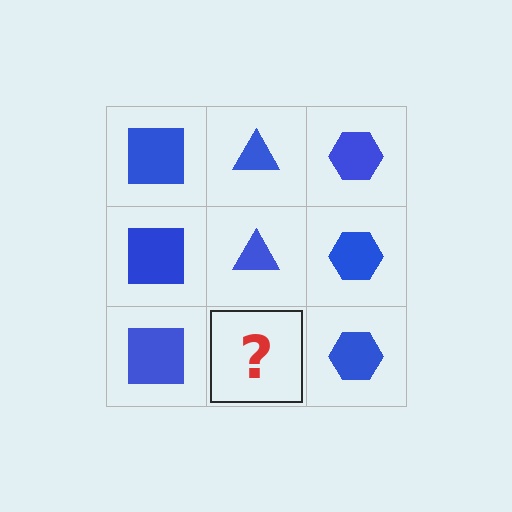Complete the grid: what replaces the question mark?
The question mark should be replaced with a blue triangle.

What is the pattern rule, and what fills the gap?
The rule is that each column has a consistent shape. The gap should be filled with a blue triangle.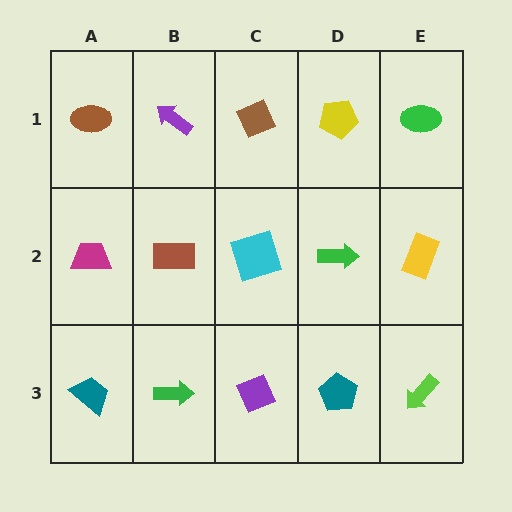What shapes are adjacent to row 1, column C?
A cyan square (row 2, column C), a purple arrow (row 1, column B), a yellow pentagon (row 1, column D).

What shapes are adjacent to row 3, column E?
A yellow rectangle (row 2, column E), a teal pentagon (row 3, column D).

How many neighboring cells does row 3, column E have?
2.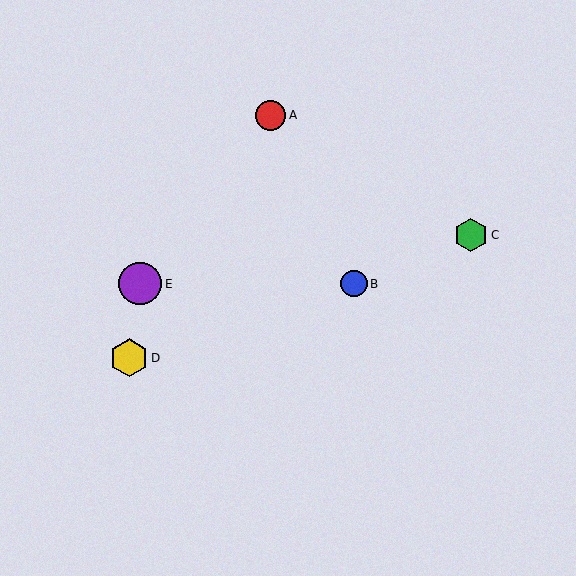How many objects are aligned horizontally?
2 objects (B, E) are aligned horizontally.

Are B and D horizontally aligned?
No, B is at y≈284 and D is at y≈358.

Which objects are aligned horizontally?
Objects B, E are aligned horizontally.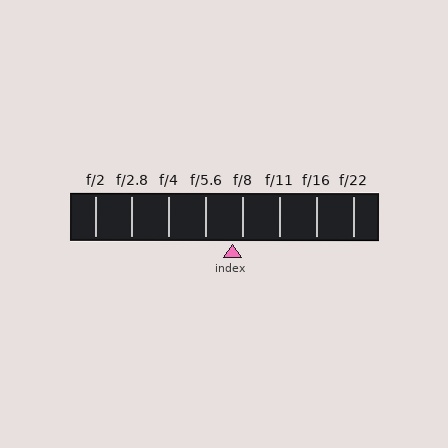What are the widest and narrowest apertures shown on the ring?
The widest aperture shown is f/2 and the narrowest is f/22.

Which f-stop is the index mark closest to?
The index mark is closest to f/8.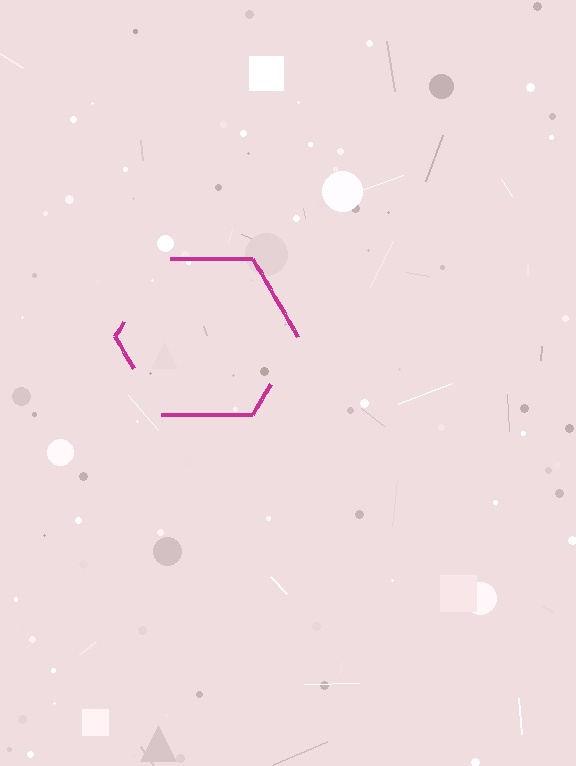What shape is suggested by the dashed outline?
The dashed outline suggests a hexagon.